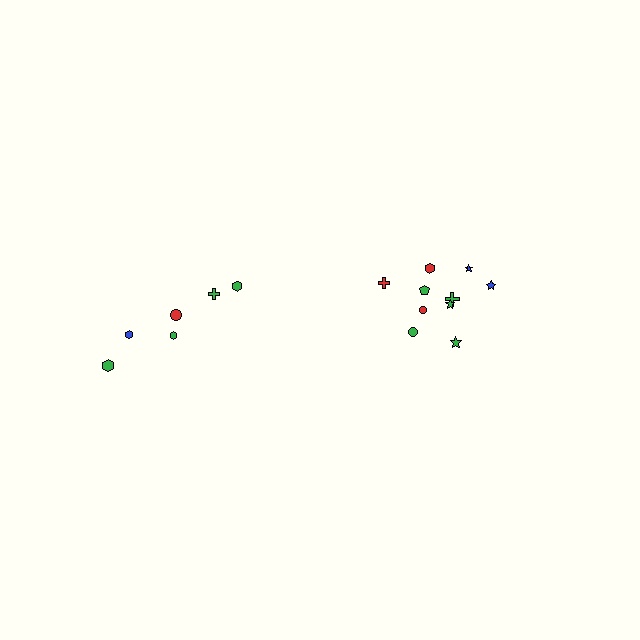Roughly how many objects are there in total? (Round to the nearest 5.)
Roughly 15 objects in total.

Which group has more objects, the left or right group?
The right group.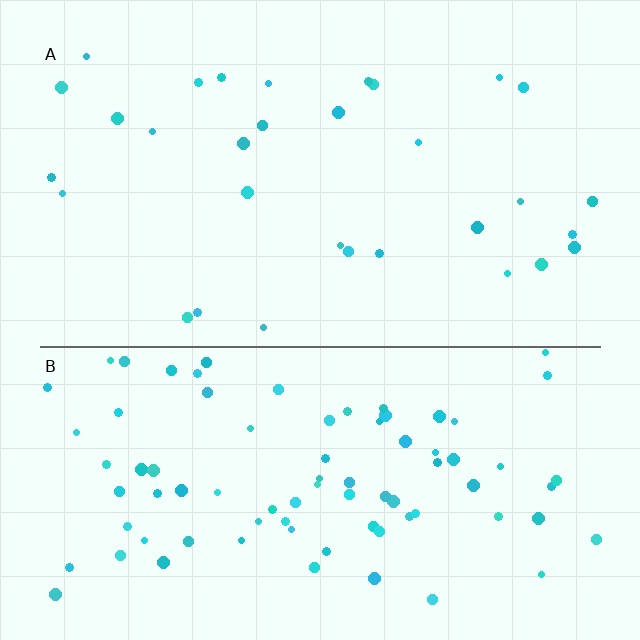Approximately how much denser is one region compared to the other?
Approximately 2.6× — region B over region A.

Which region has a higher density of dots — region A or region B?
B (the bottom).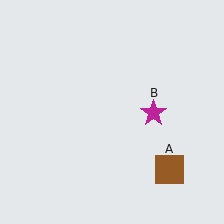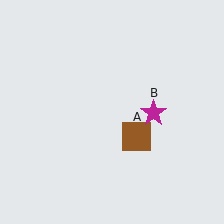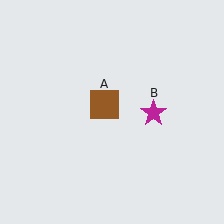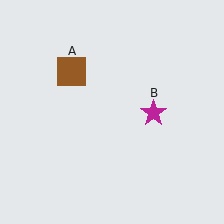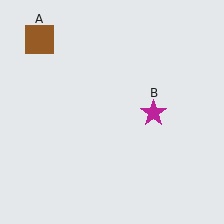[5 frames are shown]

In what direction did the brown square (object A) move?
The brown square (object A) moved up and to the left.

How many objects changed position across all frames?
1 object changed position: brown square (object A).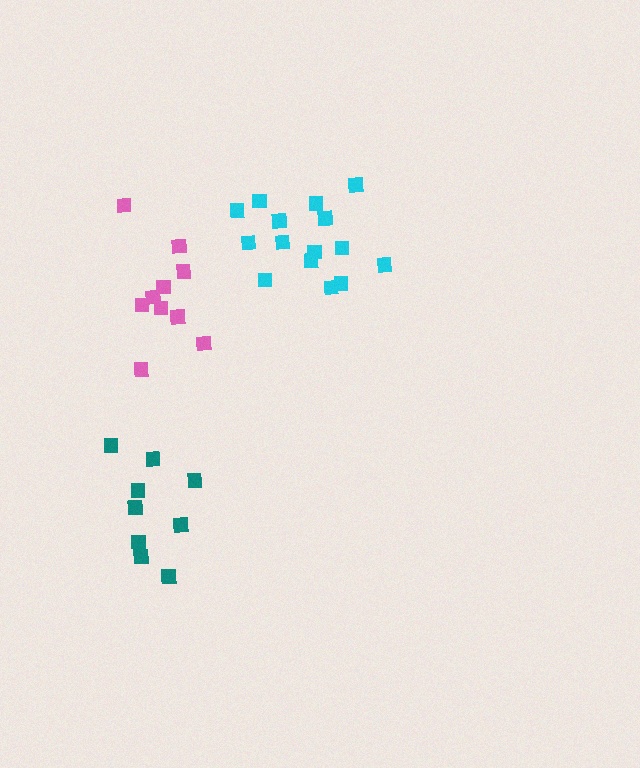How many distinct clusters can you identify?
There are 3 distinct clusters.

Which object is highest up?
The cyan cluster is topmost.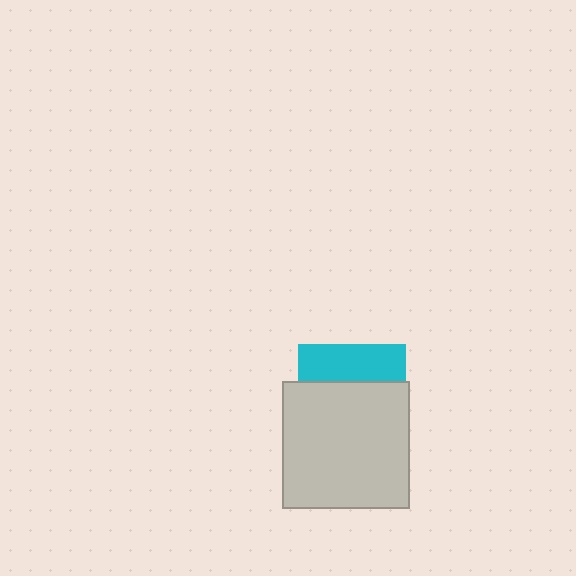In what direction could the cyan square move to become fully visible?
The cyan square could move up. That would shift it out from behind the light gray square entirely.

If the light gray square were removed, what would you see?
You would see the complete cyan square.